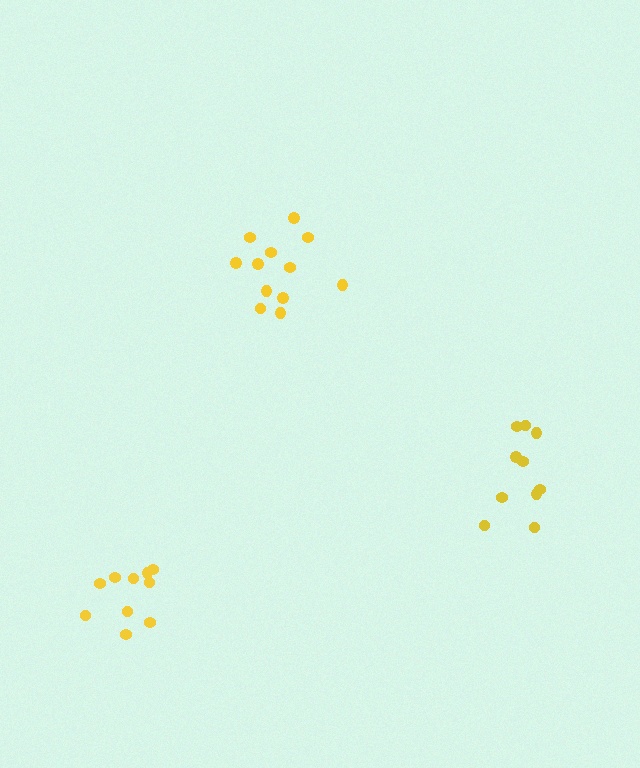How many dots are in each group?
Group 1: 10 dots, Group 2: 12 dots, Group 3: 10 dots (32 total).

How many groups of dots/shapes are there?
There are 3 groups.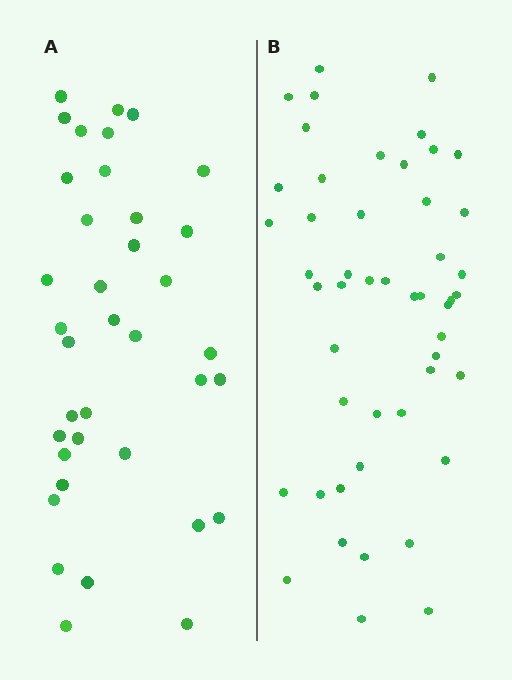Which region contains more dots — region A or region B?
Region B (the right region) has more dots.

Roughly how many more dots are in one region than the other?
Region B has roughly 12 or so more dots than region A.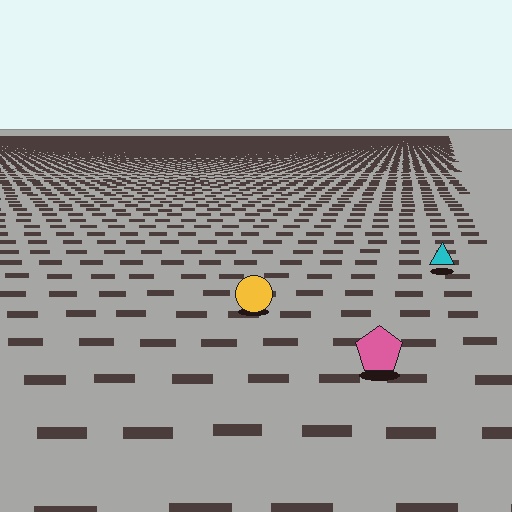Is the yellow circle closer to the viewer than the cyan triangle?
Yes. The yellow circle is closer — you can tell from the texture gradient: the ground texture is coarser near it.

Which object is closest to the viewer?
The pink pentagon is closest. The texture marks near it are larger and more spread out.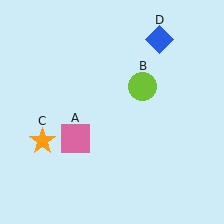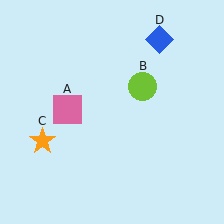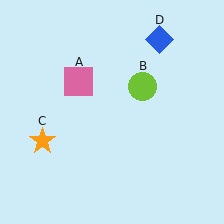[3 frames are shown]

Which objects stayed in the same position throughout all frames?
Lime circle (object B) and orange star (object C) and blue diamond (object D) remained stationary.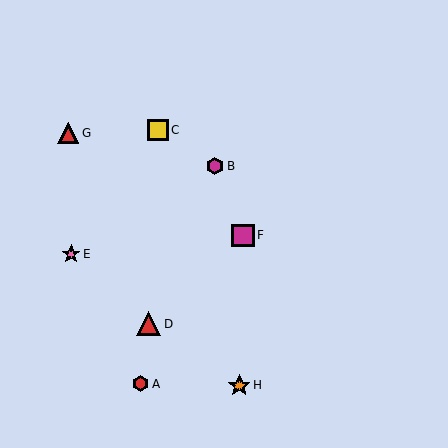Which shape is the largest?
The red triangle (labeled D) is the largest.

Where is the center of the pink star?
The center of the pink star is at (71, 254).